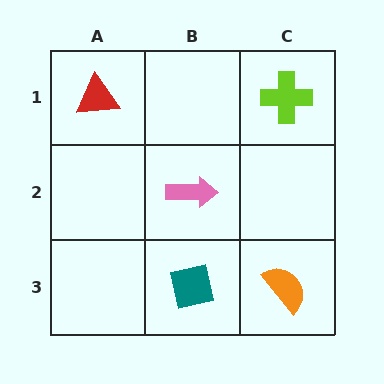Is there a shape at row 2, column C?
No, that cell is empty.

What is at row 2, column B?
A pink arrow.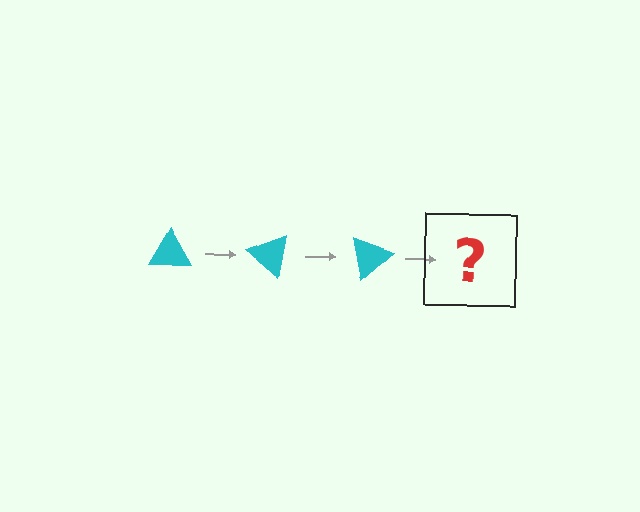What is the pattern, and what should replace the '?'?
The pattern is that the triangle rotates 40 degrees each step. The '?' should be a cyan triangle rotated 120 degrees.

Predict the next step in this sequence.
The next step is a cyan triangle rotated 120 degrees.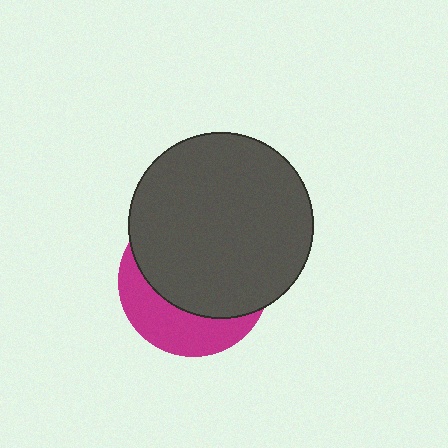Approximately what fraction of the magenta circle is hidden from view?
Roughly 66% of the magenta circle is hidden behind the dark gray circle.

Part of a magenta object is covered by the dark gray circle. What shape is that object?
It is a circle.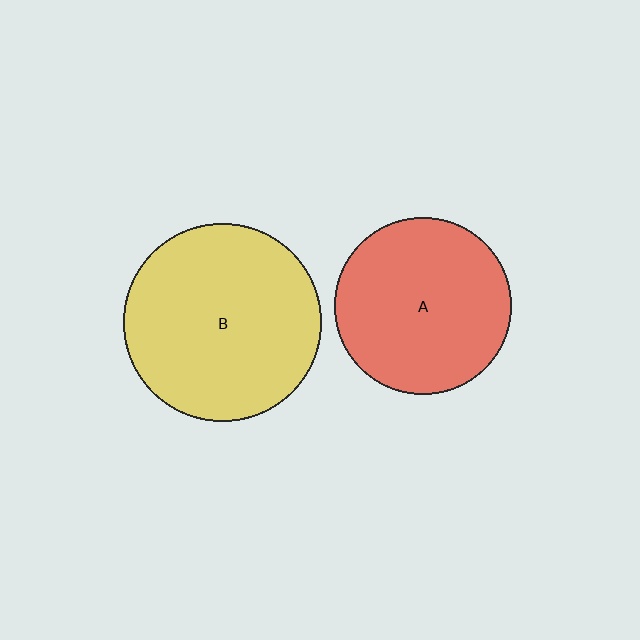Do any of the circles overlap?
No, none of the circles overlap.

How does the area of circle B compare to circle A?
Approximately 1.3 times.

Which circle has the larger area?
Circle B (yellow).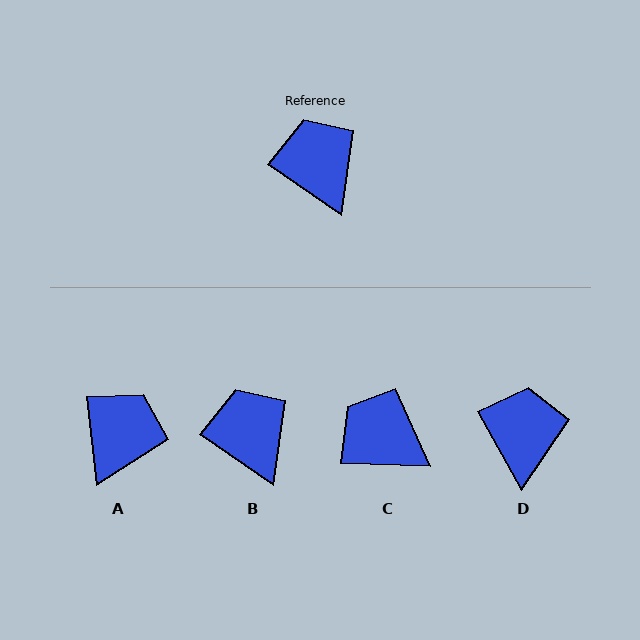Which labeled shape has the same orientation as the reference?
B.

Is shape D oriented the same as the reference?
No, it is off by about 26 degrees.